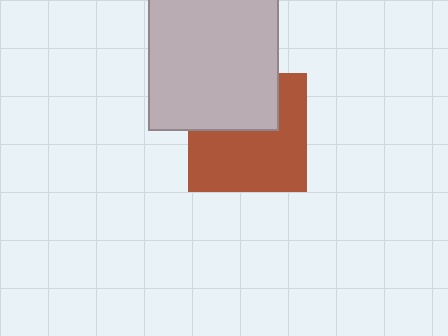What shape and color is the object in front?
The object in front is a light gray rectangle.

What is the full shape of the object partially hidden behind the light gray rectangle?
The partially hidden object is a brown square.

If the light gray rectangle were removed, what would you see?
You would see the complete brown square.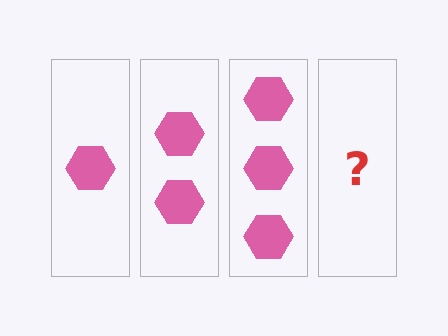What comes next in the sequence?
The next element should be 4 hexagons.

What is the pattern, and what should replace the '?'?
The pattern is that each step adds one more hexagon. The '?' should be 4 hexagons.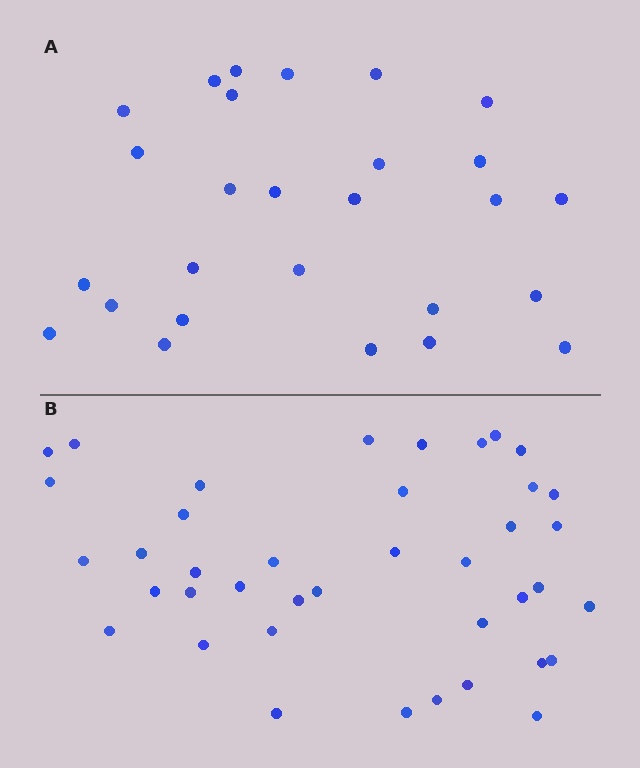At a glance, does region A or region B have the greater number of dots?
Region B (the bottom region) has more dots.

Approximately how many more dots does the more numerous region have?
Region B has approximately 15 more dots than region A.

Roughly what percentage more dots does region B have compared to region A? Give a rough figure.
About 50% more.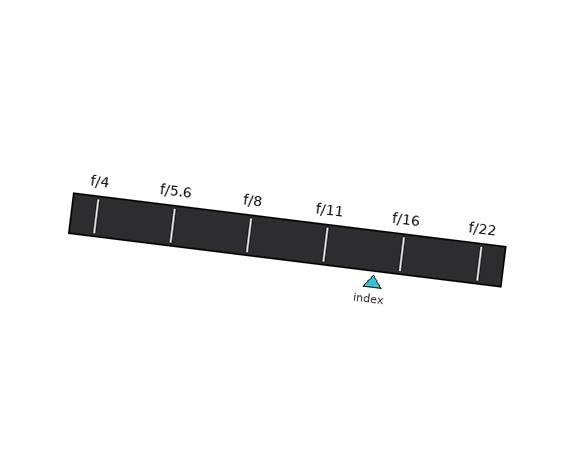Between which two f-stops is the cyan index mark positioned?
The index mark is between f/11 and f/16.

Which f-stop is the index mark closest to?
The index mark is closest to f/16.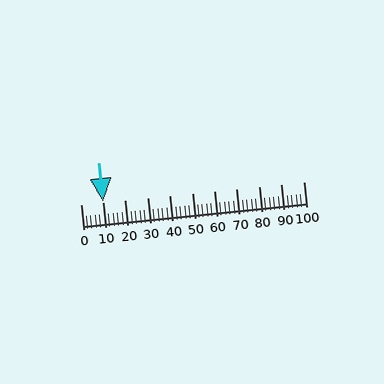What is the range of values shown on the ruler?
The ruler shows values from 0 to 100.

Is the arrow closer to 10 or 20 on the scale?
The arrow is closer to 10.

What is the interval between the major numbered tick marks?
The major tick marks are spaced 10 units apart.